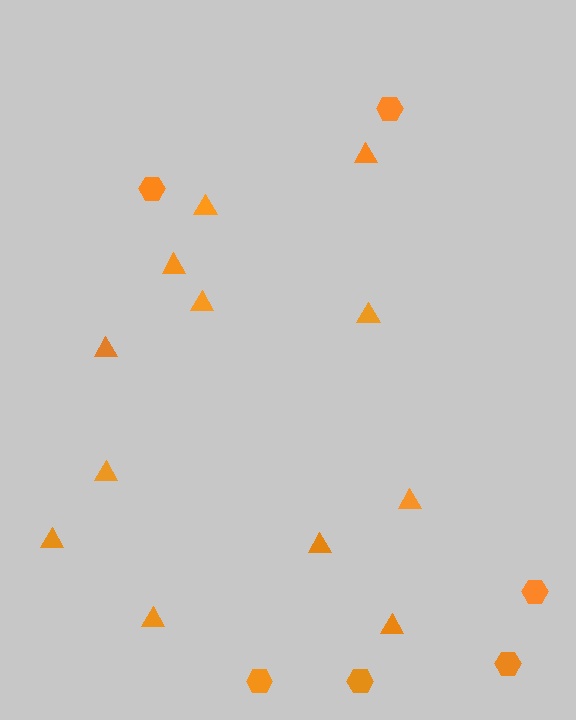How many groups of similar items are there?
There are 2 groups: one group of hexagons (6) and one group of triangles (12).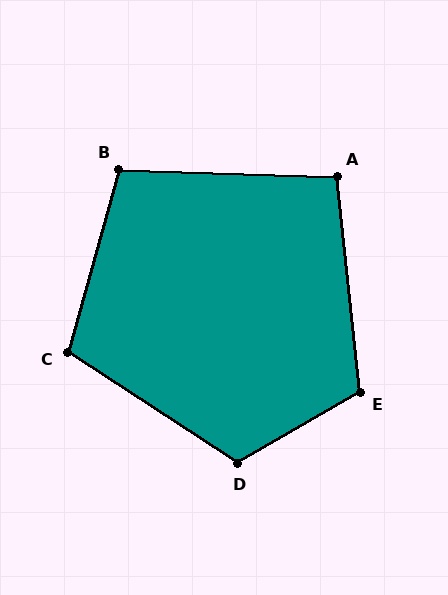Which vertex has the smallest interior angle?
A, at approximately 98 degrees.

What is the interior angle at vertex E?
Approximately 114 degrees (obtuse).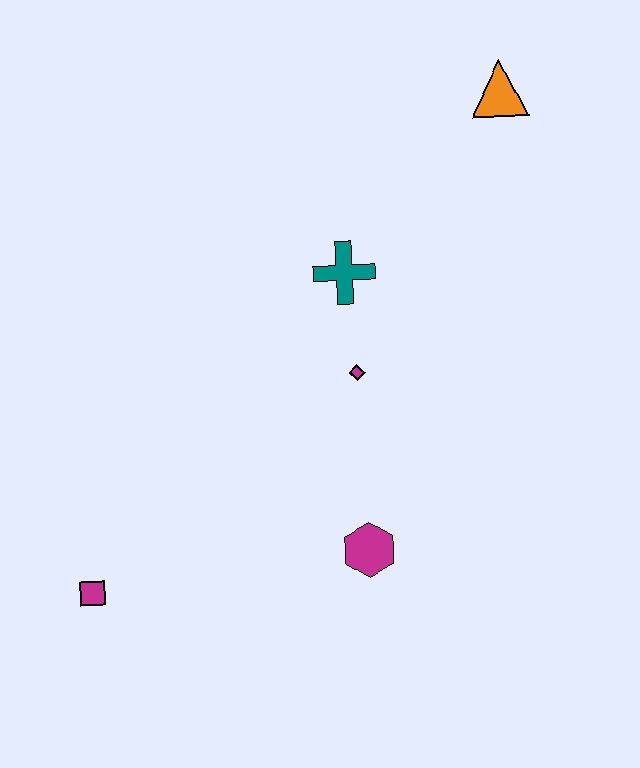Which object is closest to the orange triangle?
The teal cross is closest to the orange triangle.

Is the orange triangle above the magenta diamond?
Yes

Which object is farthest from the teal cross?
The magenta square is farthest from the teal cross.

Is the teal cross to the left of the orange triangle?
Yes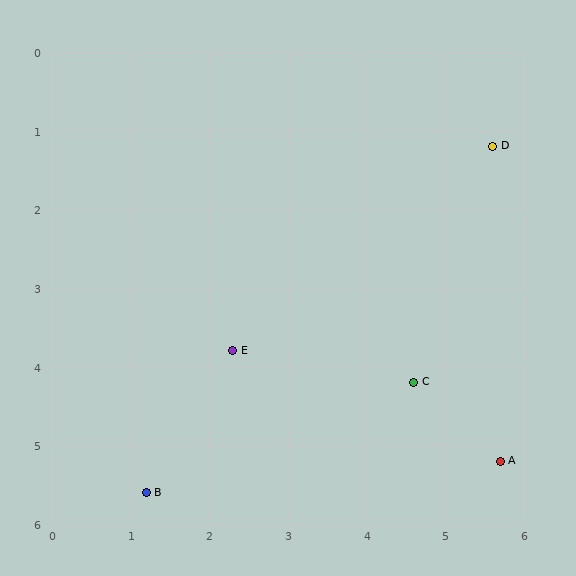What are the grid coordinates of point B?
Point B is at approximately (1.2, 5.6).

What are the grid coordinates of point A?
Point A is at approximately (5.7, 5.2).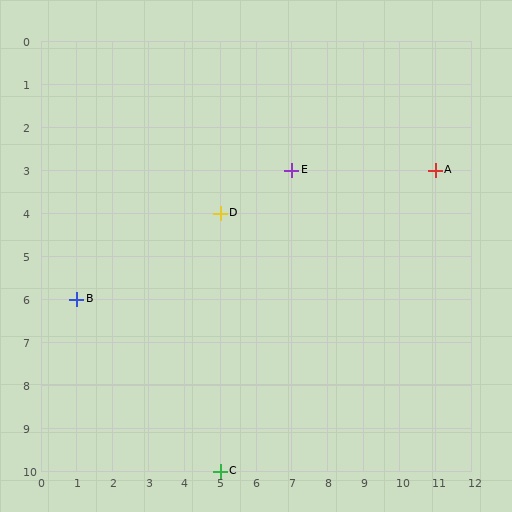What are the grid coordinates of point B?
Point B is at grid coordinates (1, 6).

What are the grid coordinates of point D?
Point D is at grid coordinates (5, 4).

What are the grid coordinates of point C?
Point C is at grid coordinates (5, 10).